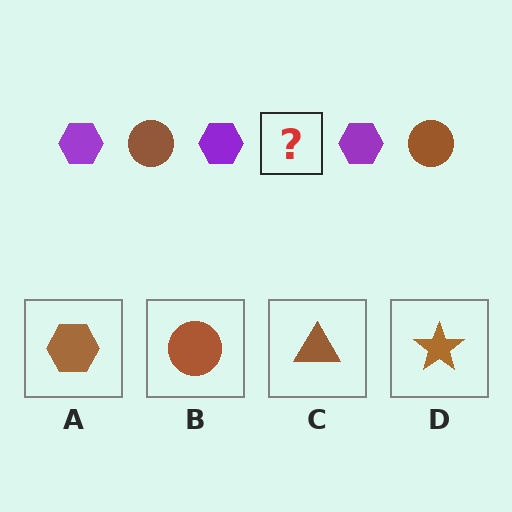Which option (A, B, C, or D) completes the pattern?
B.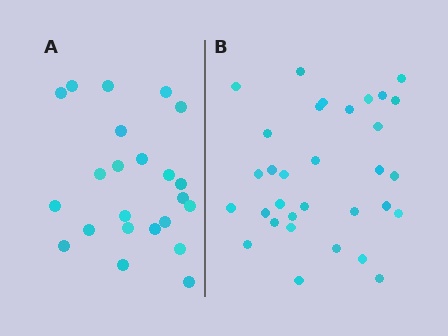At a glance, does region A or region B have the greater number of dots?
Region B (the right region) has more dots.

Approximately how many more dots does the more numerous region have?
Region B has roughly 8 or so more dots than region A.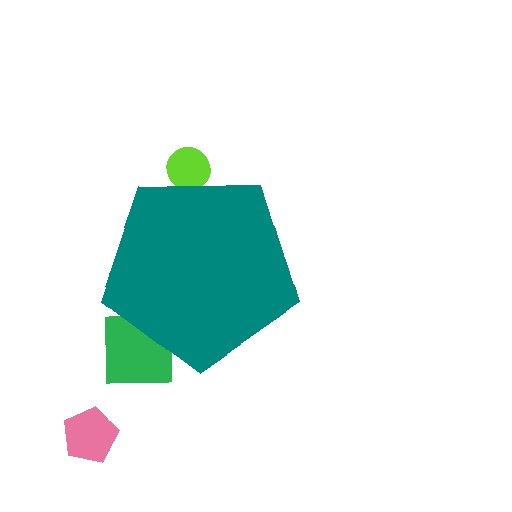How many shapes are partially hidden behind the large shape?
2 shapes are partially hidden.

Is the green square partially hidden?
Yes, the green square is partially hidden behind the teal pentagon.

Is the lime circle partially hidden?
Yes, the lime circle is partially hidden behind the teal pentagon.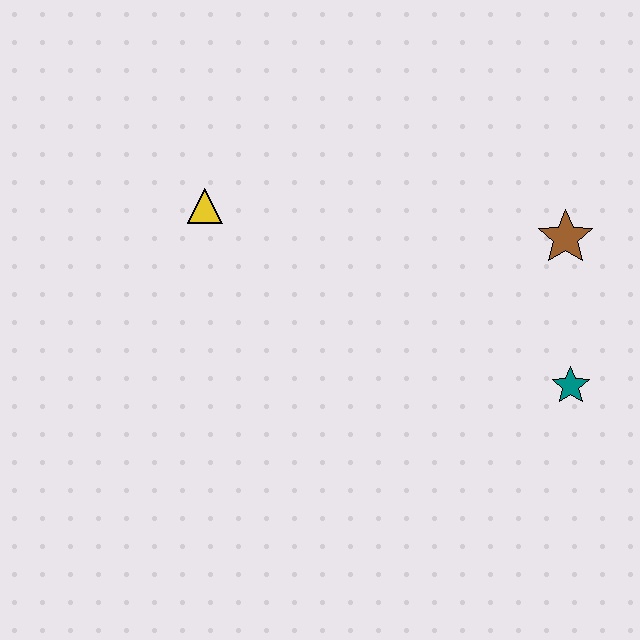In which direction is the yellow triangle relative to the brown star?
The yellow triangle is to the left of the brown star.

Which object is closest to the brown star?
The teal star is closest to the brown star.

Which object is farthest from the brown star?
The yellow triangle is farthest from the brown star.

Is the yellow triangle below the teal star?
No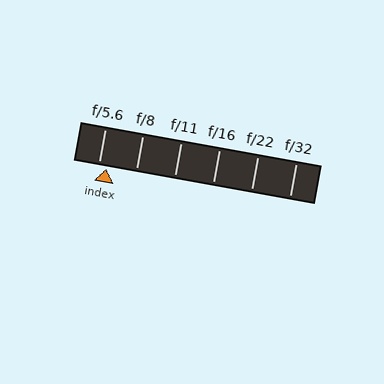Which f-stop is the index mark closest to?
The index mark is closest to f/5.6.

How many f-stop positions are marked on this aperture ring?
There are 6 f-stop positions marked.